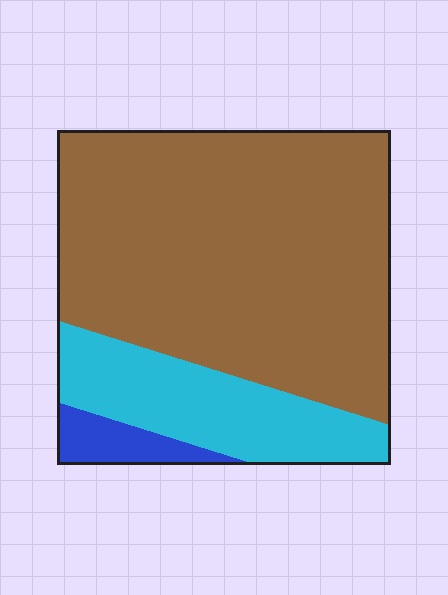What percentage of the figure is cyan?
Cyan covers 22% of the figure.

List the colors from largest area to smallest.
From largest to smallest: brown, cyan, blue.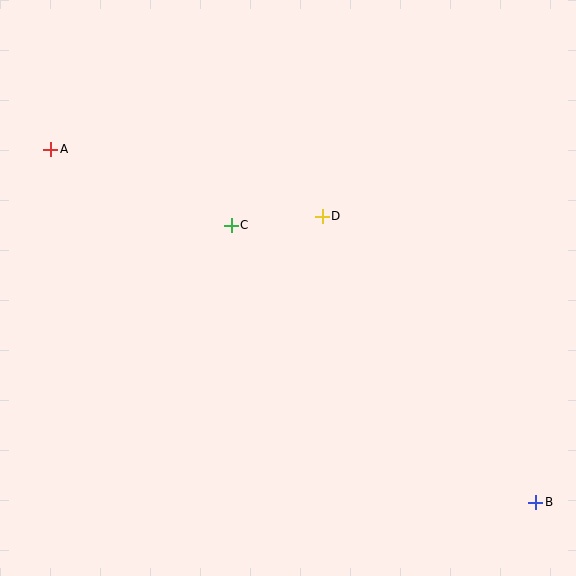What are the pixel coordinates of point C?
Point C is at (231, 225).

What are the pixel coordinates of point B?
Point B is at (536, 502).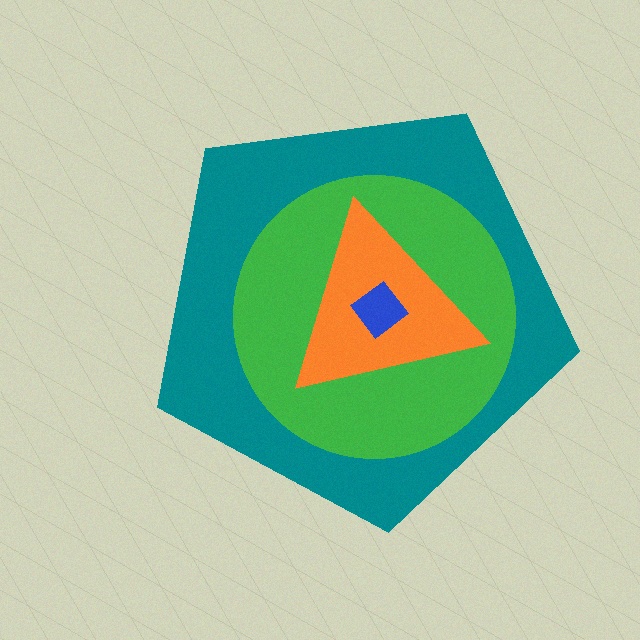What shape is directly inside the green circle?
The orange triangle.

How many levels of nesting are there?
4.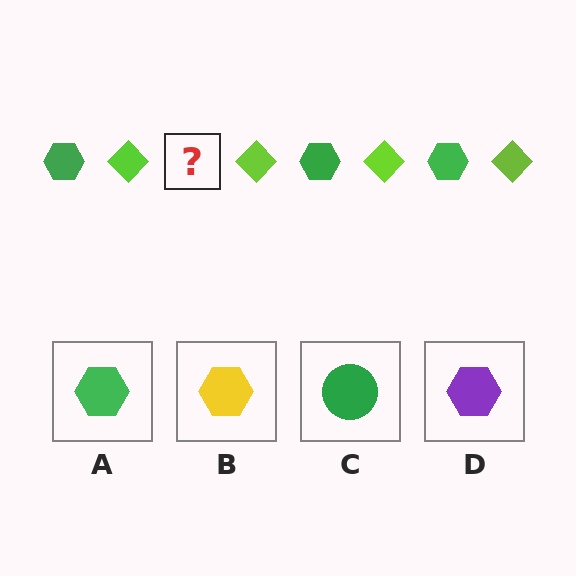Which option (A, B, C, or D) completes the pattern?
A.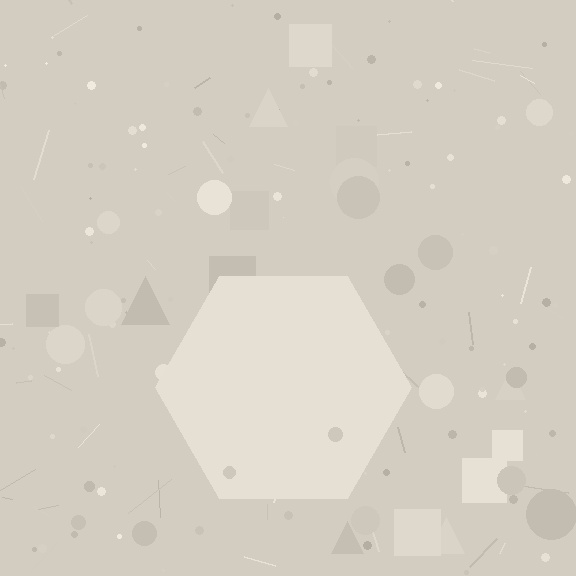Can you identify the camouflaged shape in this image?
The camouflaged shape is a hexagon.